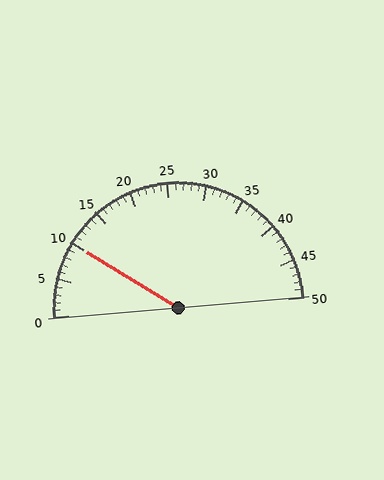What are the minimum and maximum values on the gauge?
The gauge ranges from 0 to 50.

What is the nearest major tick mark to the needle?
The nearest major tick mark is 10.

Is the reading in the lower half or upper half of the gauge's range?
The reading is in the lower half of the range (0 to 50).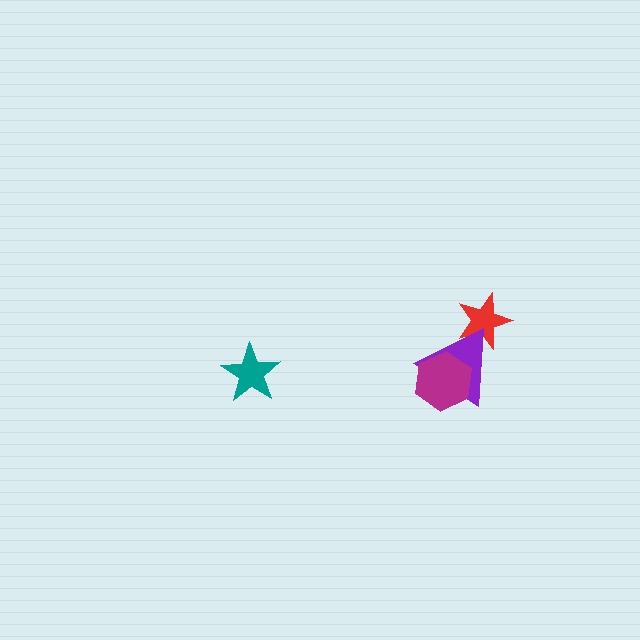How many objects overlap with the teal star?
0 objects overlap with the teal star.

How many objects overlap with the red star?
1 object overlaps with the red star.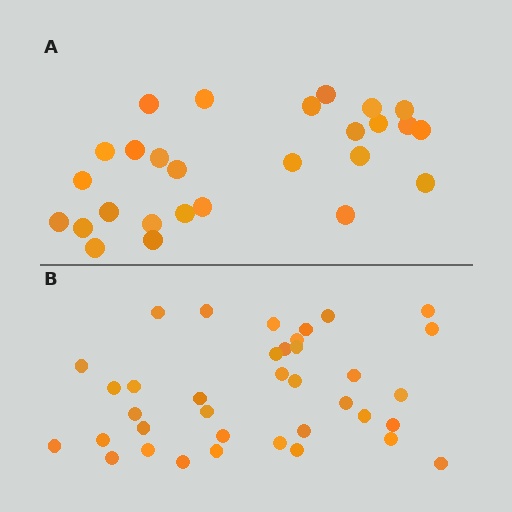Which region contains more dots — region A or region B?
Region B (the bottom region) has more dots.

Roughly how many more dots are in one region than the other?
Region B has roughly 10 or so more dots than region A.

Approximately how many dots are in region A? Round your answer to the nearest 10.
About 30 dots. (The exact count is 27, which rounds to 30.)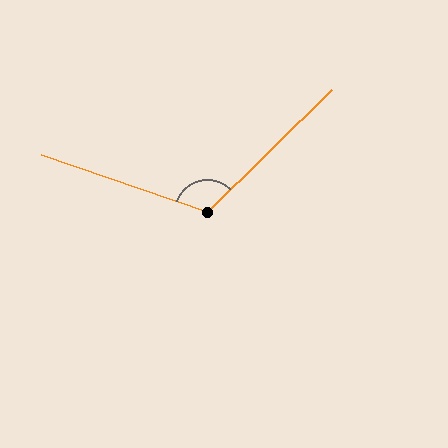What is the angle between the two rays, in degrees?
Approximately 117 degrees.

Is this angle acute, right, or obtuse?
It is obtuse.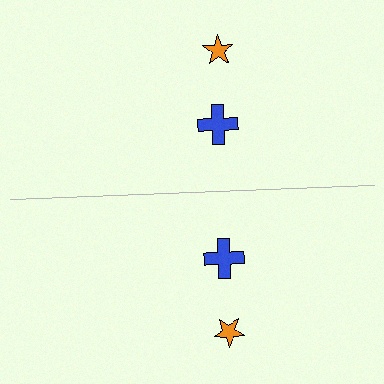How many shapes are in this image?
There are 4 shapes in this image.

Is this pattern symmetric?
Yes, this pattern has bilateral (reflection) symmetry.